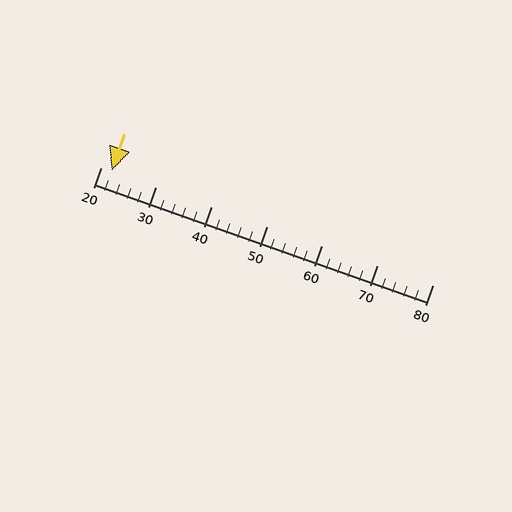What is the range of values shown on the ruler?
The ruler shows values from 20 to 80.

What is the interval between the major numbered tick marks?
The major tick marks are spaced 10 units apart.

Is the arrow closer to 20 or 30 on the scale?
The arrow is closer to 20.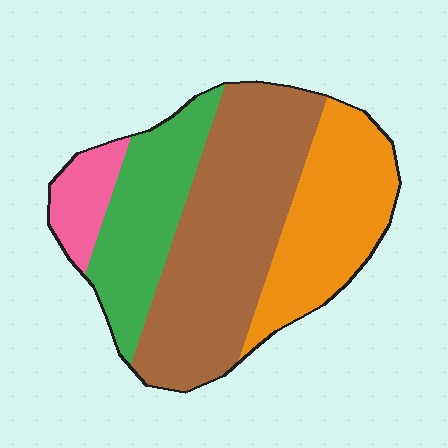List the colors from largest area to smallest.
From largest to smallest: brown, orange, green, pink.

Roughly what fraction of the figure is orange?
Orange takes up about one quarter (1/4) of the figure.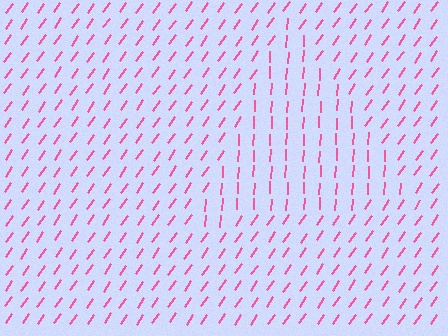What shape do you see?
I see a triangle.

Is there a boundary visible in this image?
Yes, there is a texture boundary formed by a change in line orientation.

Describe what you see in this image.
The image is filled with small pink line segments. A triangle region in the image has lines oriented differently from the surrounding lines, creating a visible texture boundary.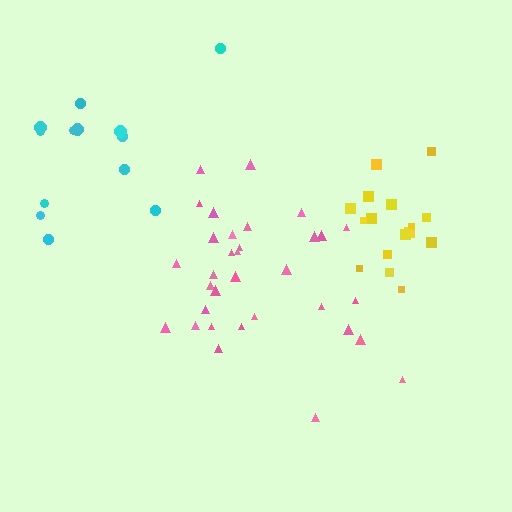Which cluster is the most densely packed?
Yellow.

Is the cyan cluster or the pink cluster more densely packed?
Pink.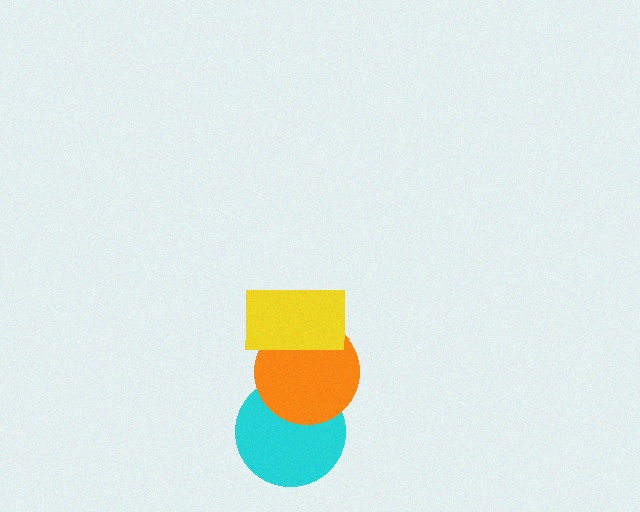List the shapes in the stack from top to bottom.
From top to bottom: the yellow rectangle, the orange circle, the cyan circle.